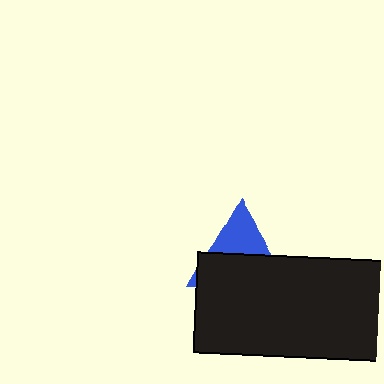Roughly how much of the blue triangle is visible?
A small part of it is visible (roughly 39%).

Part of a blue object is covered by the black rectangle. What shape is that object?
It is a triangle.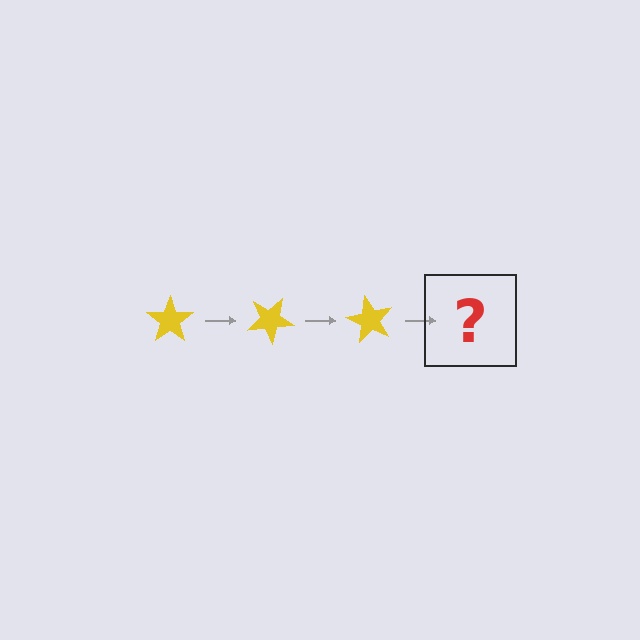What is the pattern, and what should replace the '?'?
The pattern is that the star rotates 30 degrees each step. The '?' should be a yellow star rotated 90 degrees.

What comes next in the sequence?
The next element should be a yellow star rotated 90 degrees.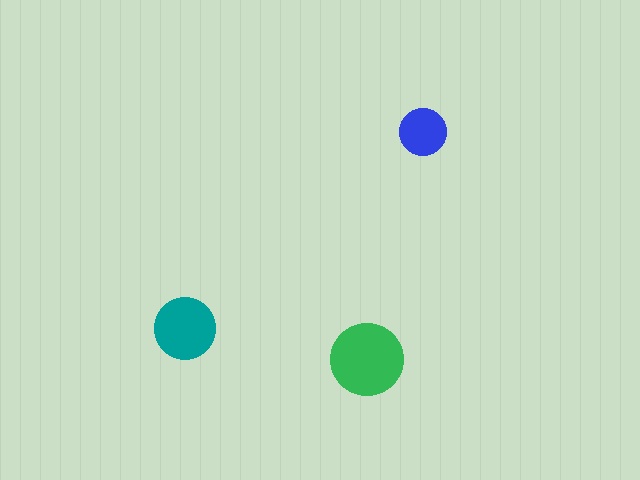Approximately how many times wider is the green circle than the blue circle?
About 1.5 times wider.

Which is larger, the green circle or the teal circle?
The green one.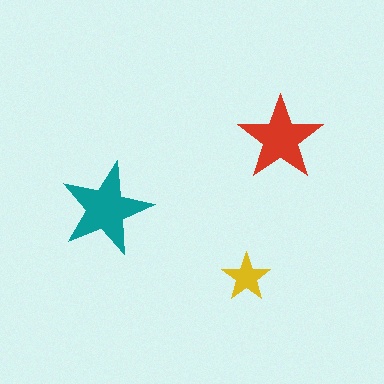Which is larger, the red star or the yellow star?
The red one.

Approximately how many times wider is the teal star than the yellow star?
About 2 times wider.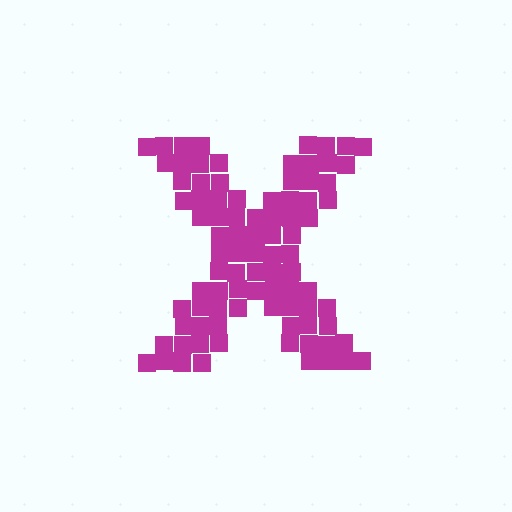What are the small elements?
The small elements are squares.